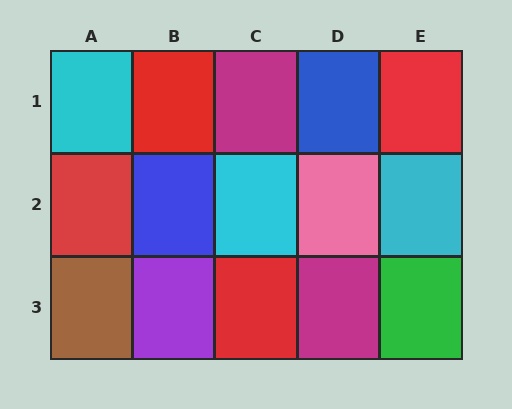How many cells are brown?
1 cell is brown.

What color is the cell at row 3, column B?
Purple.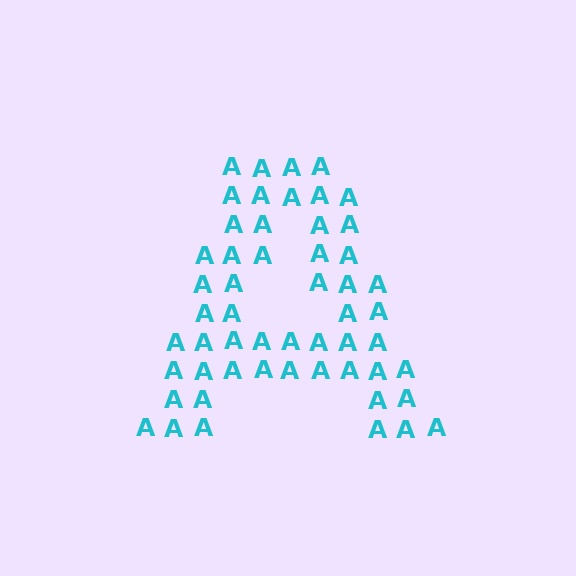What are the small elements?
The small elements are letter A's.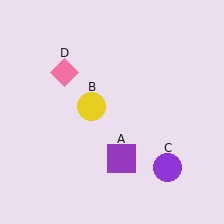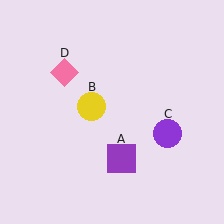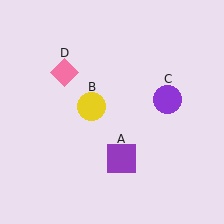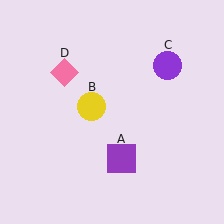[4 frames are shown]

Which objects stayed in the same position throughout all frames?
Purple square (object A) and yellow circle (object B) and pink diamond (object D) remained stationary.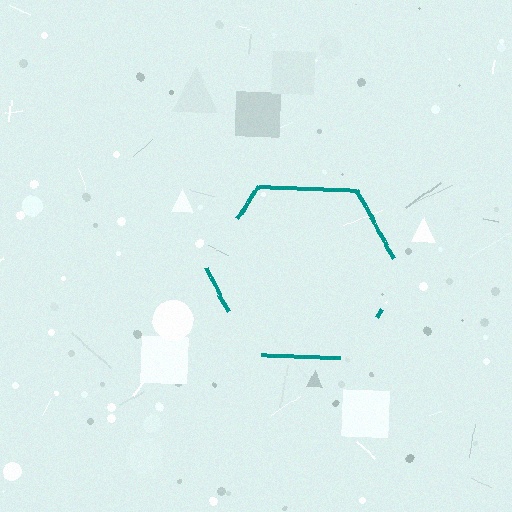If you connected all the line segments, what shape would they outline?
They would outline a hexagon.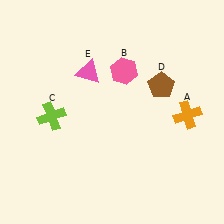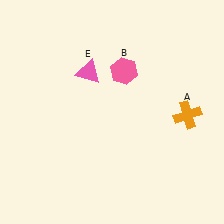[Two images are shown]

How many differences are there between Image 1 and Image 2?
There are 2 differences between the two images.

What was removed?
The lime cross (C), the brown pentagon (D) were removed in Image 2.